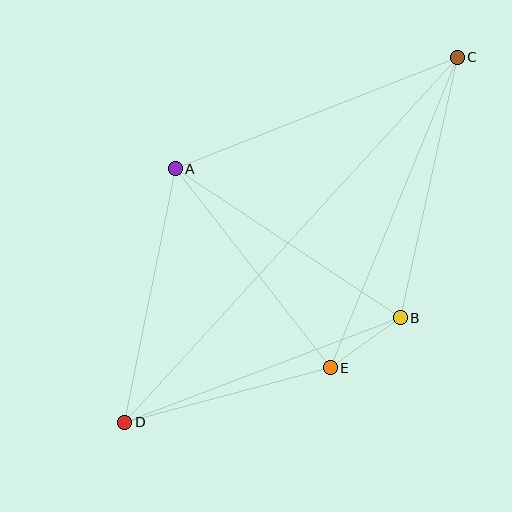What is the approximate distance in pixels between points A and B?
The distance between A and B is approximately 270 pixels.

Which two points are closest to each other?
Points B and E are closest to each other.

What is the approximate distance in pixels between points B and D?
The distance between B and D is approximately 295 pixels.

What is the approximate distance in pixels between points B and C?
The distance between B and C is approximately 267 pixels.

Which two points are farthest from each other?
Points C and D are farthest from each other.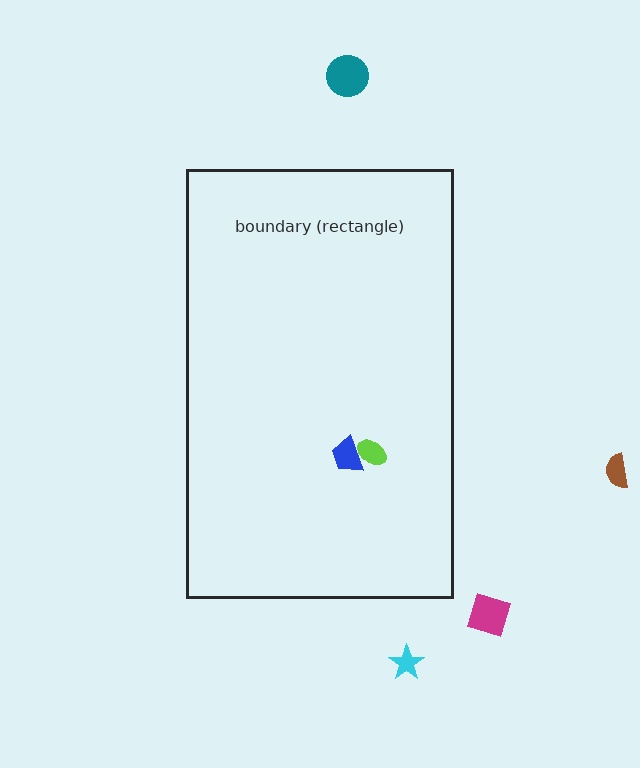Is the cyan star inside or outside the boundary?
Outside.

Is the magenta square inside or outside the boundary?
Outside.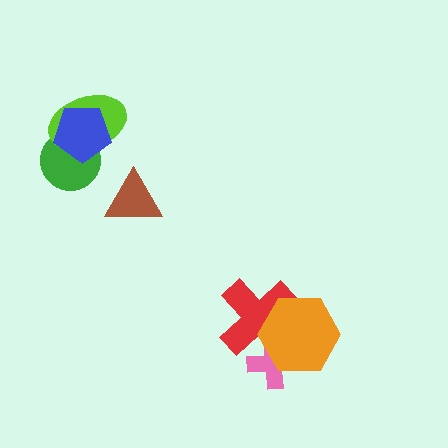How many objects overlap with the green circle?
2 objects overlap with the green circle.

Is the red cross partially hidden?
Yes, it is partially covered by another shape.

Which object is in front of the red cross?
The orange hexagon is in front of the red cross.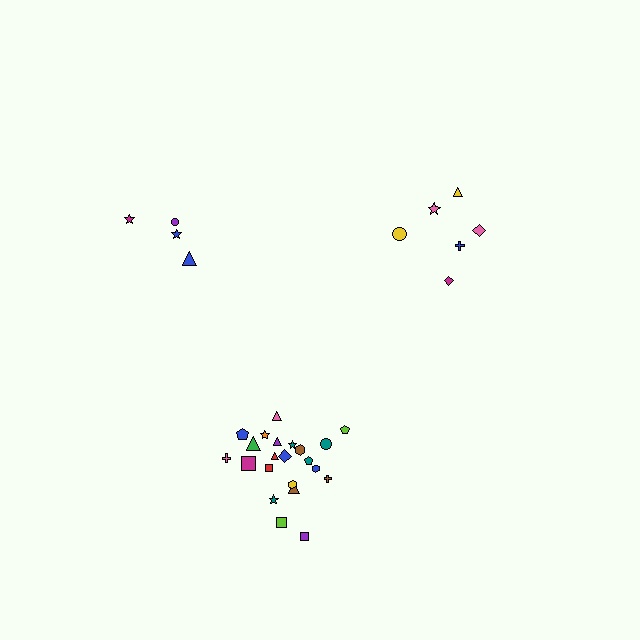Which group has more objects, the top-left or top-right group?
The top-right group.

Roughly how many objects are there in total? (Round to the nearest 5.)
Roughly 30 objects in total.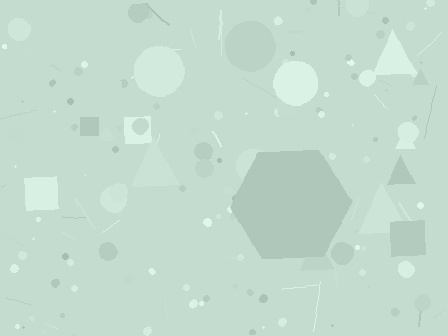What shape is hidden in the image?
A hexagon is hidden in the image.